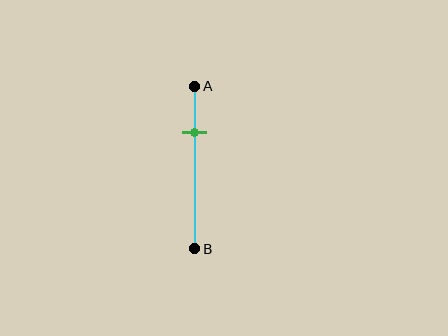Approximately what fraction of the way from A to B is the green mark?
The green mark is approximately 30% of the way from A to B.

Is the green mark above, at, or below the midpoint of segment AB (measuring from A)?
The green mark is above the midpoint of segment AB.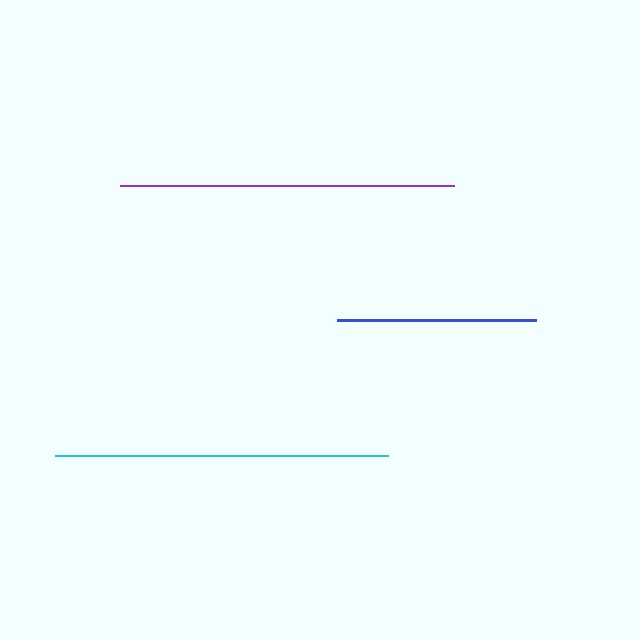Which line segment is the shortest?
The blue line is the shortest at approximately 198 pixels.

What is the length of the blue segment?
The blue segment is approximately 198 pixels long.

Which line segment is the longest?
The purple line is the longest at approximately 334 pixels.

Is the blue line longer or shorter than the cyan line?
The cyan line is longer than the blue line.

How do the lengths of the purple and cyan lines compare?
The purple and cyan lines are approximately the same length.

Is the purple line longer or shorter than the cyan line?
The purple line is longer than the cyan line.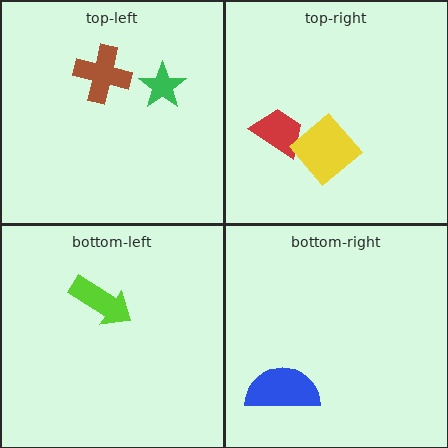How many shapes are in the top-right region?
2.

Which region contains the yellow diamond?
The top-right region.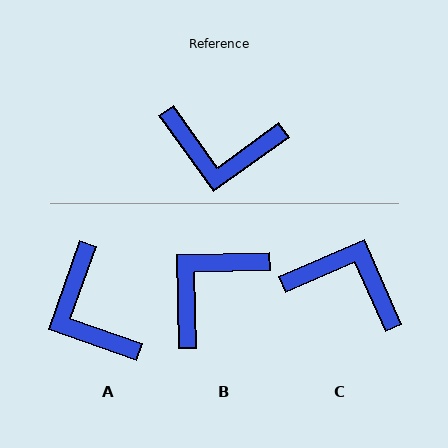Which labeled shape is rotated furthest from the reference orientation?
C, about 168 degrees away.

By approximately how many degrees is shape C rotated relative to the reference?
Approximately 168 degrees counter-clockwise.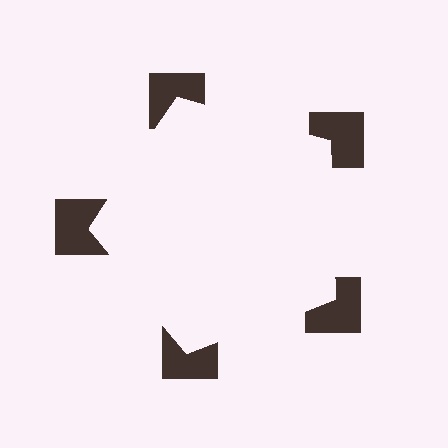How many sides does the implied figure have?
5 sides.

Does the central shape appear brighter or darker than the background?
It typically appears slightly brighter than the background, even though no actual brightness change is drawn.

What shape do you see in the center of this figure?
An illusory pentagon — its edges are inferred from the aligned wedge cuts in the notched squares, not physically drawn.